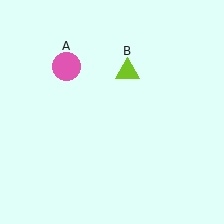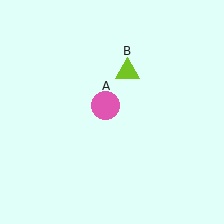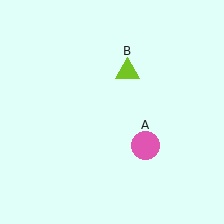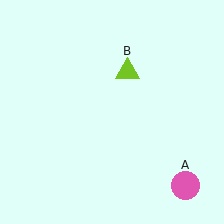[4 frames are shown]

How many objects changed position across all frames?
1 object changed position: pink circle (object A).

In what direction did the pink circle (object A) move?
The pink circle (object A) moved down and to the right.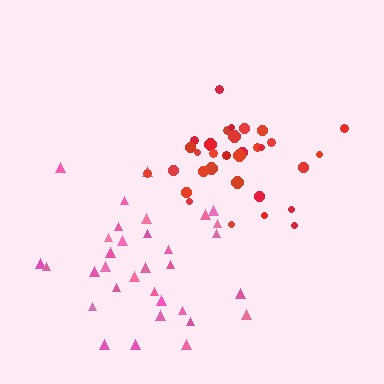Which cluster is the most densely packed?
Red.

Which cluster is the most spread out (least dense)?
Pink.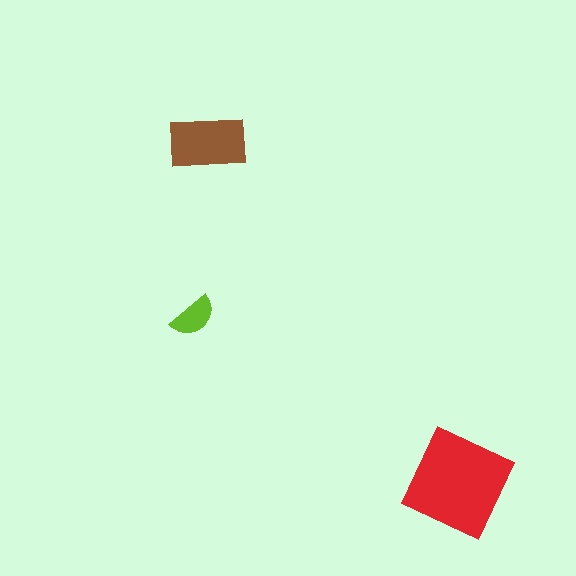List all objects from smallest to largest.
The lime semicircle, the brown rectangle, the red square.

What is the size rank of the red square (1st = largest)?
1st.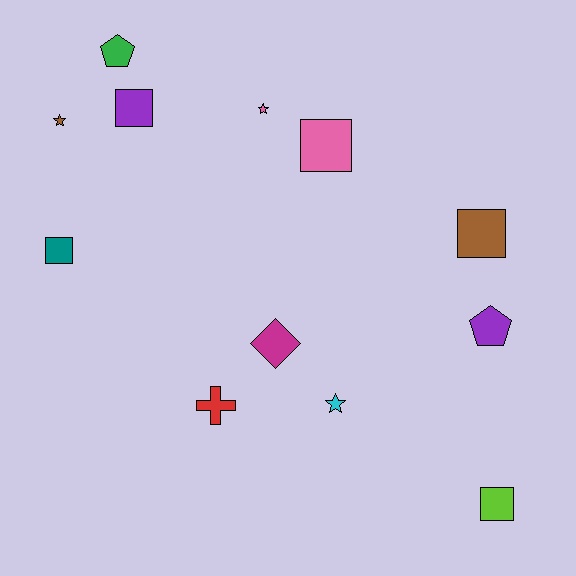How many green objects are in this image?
There is 1 green object.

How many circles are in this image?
There are no circles.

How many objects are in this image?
There are 12 objects.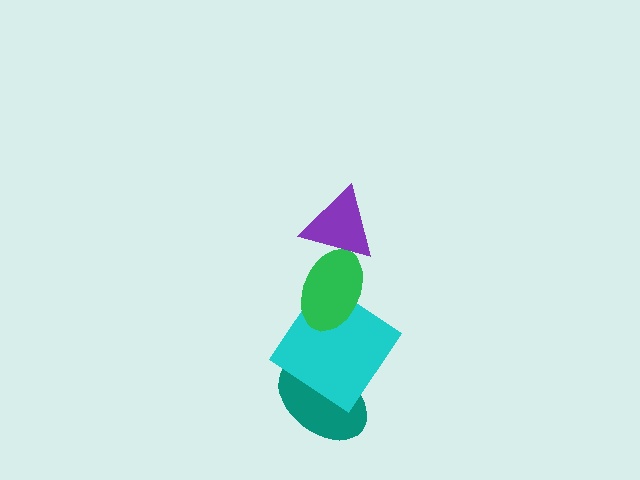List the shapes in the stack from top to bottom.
From top to bottom: the purple triangle, the green ellipse, the cyan diamond, the teal ellipse.